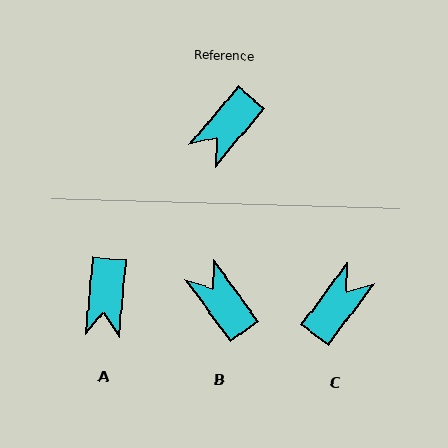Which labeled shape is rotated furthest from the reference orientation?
C, about 176 degrees away.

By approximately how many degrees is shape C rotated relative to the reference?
Approximately 176 degrees clockwise.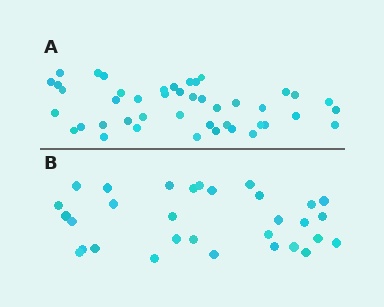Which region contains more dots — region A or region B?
Region A (the top region) has more dots.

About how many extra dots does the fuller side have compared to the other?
Region A has approximately 15 more dots than region B.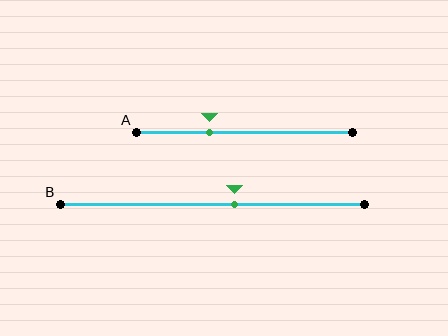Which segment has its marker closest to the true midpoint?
Segment B has its marker closest to the true midpoint.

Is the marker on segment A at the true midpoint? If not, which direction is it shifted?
No, the marker on segment A is shifted to the left by about 16% of the segment length.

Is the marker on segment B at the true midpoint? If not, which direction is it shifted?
No, the marker on segment B is shifted to the right by about 7% of the segment length.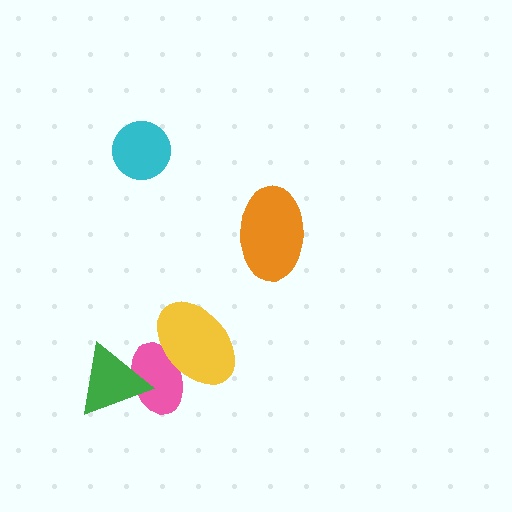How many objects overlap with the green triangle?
1 object overlaps with the green triangle.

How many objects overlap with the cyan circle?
0 objects overlap with the cyan circle.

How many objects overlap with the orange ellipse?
0 objects overlap with the orange ellipse.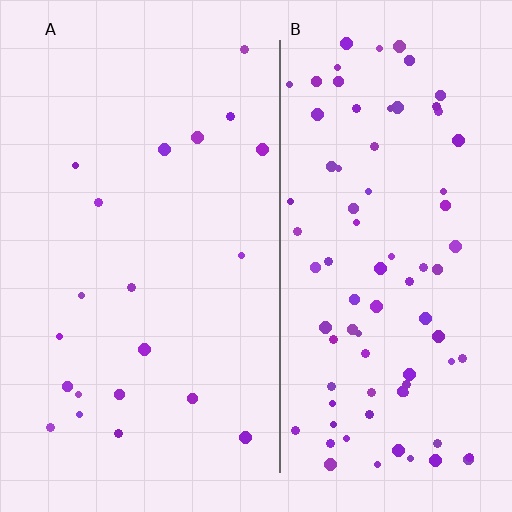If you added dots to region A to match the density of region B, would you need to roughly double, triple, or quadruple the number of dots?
Approximately quadruple.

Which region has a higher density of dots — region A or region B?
B (the right).